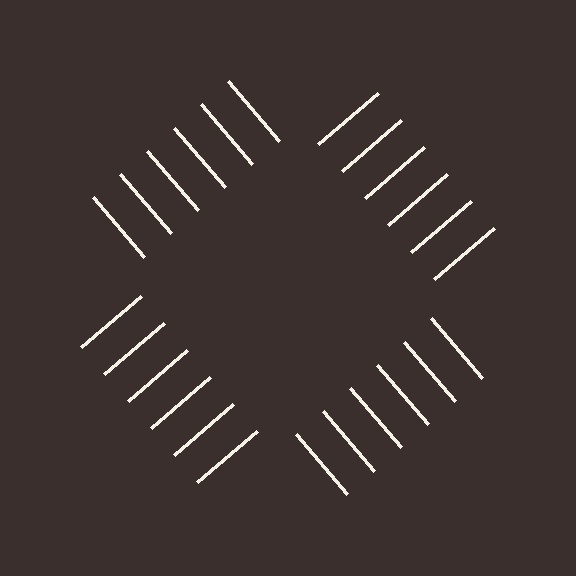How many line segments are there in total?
24 — 6 along each of the 4 edges.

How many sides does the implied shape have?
4 sides — the line-ends trace a square.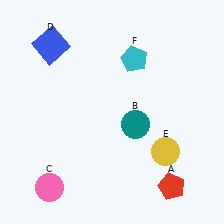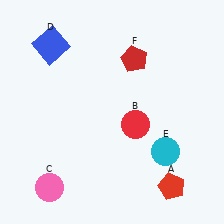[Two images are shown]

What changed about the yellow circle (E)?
In Image 1, E is yellow. In Image 2, it changed to cyan.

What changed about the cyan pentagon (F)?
In Image 1, F is cyan. In Image 2, it changed to red.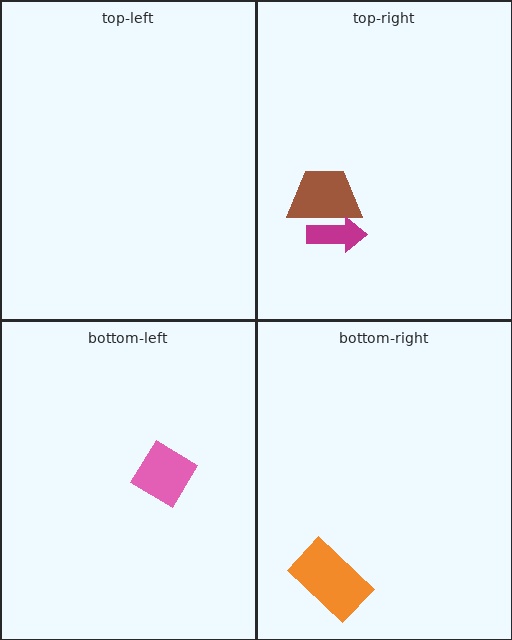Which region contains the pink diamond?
The bottom-left region.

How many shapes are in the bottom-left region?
1.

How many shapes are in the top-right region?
2.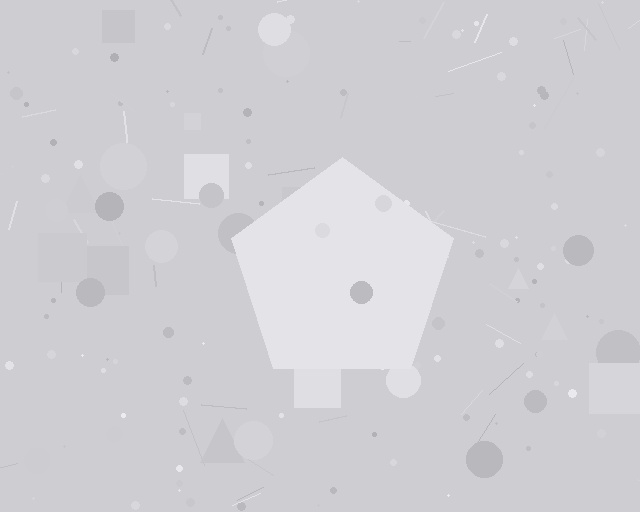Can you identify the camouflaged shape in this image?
The camouflaged shape is a pentagon.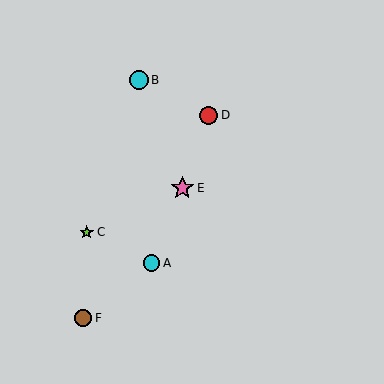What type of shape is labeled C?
Shape C is a lime star.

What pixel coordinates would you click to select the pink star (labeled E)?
Click at (182, 188) to select the pink star E.